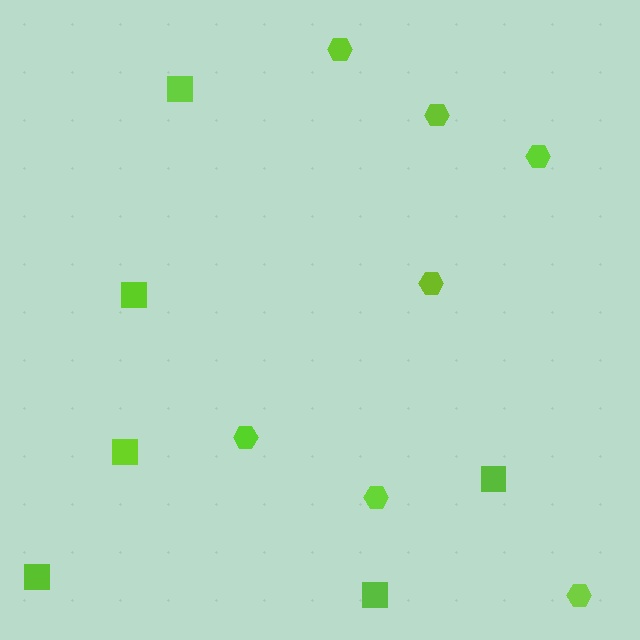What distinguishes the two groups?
There are 2 groups: one group of hexagons (7) and one group of squares (6).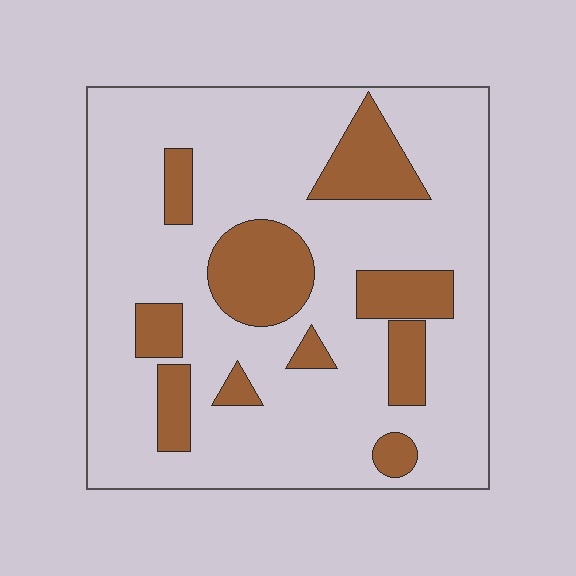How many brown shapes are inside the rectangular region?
10.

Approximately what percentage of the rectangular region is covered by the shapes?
Approximately 20%.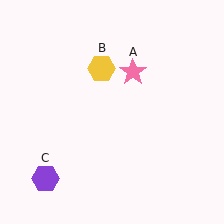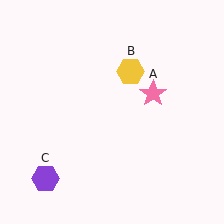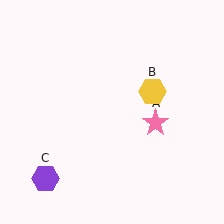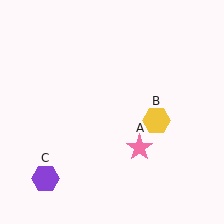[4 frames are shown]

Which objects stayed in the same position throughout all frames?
Purple hexagon (object C) remained stationary.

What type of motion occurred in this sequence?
The pink star (object A), yellow hexagon (object B) rotated clockwise around the center of the scene.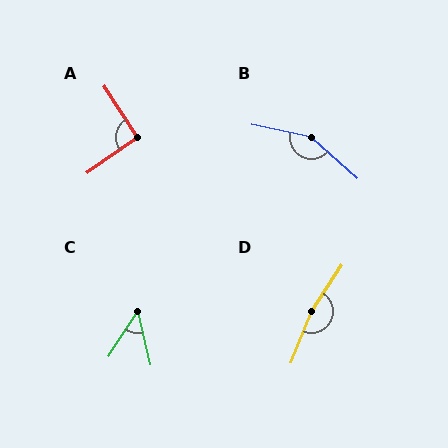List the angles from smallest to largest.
C (46°), A (92°), B (150°), D (169°).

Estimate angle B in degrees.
Approximately 150 degrees.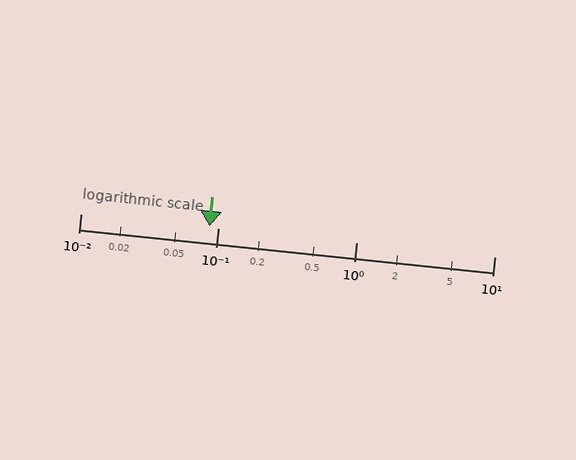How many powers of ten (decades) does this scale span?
The scale spans 3 decades, from 0.01 to 10.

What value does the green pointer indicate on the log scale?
The pointer indicates approximately 0.086.